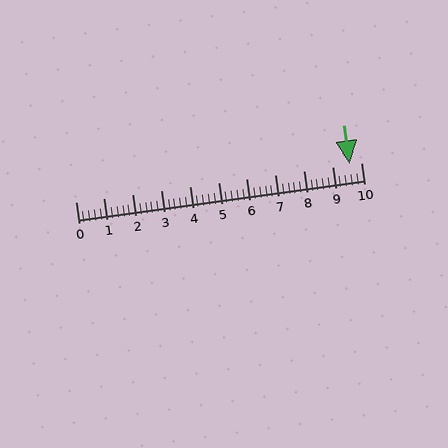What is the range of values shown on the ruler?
The ruler shows values from 0 to 10.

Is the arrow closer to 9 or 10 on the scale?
The arrow is closer to 10.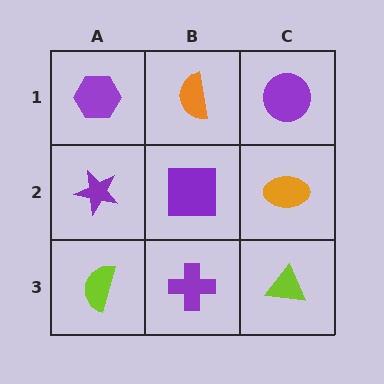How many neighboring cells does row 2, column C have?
3.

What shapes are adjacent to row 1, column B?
A purple square (row 2, column B), a purple hexagon (row 1, column A), a purple circle (row 1, column C).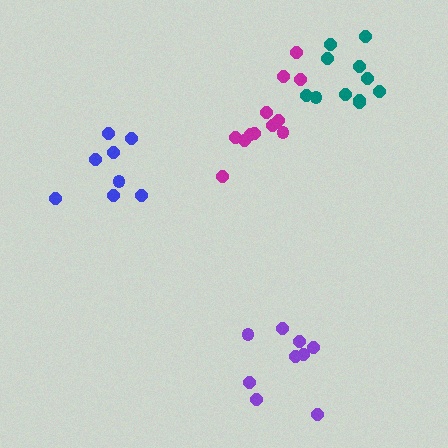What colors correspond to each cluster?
The clusters are colored: magenta, teal, blue, purple.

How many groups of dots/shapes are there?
There are 4 groups.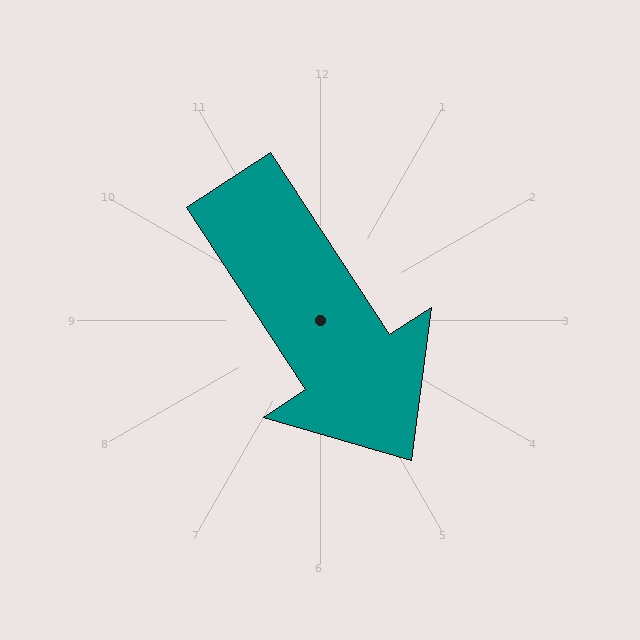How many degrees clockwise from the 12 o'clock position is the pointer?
Approximately 147 degrees.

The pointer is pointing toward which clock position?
Roughly 5 o'clock.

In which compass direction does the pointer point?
Southeast.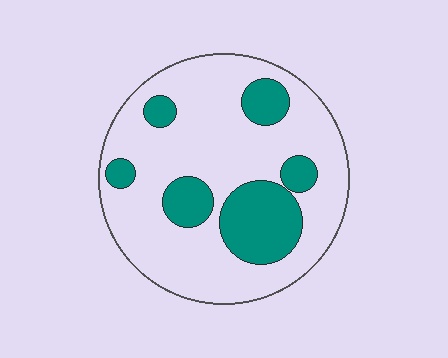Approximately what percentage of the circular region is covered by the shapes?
Approximately 25%.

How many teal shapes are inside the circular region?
6.